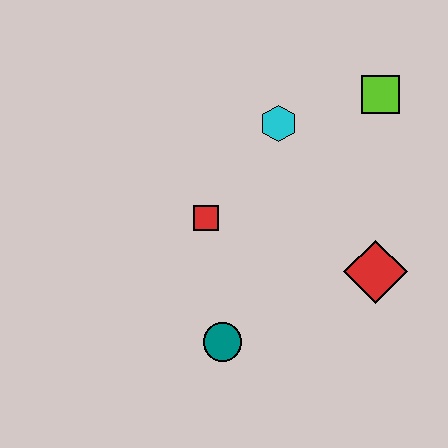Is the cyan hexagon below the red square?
No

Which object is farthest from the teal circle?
The lime square is farthest from the teal circle.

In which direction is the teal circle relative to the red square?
The teal circle is below the red square.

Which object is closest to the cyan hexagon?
The lime square is closest to the cyan hexagon.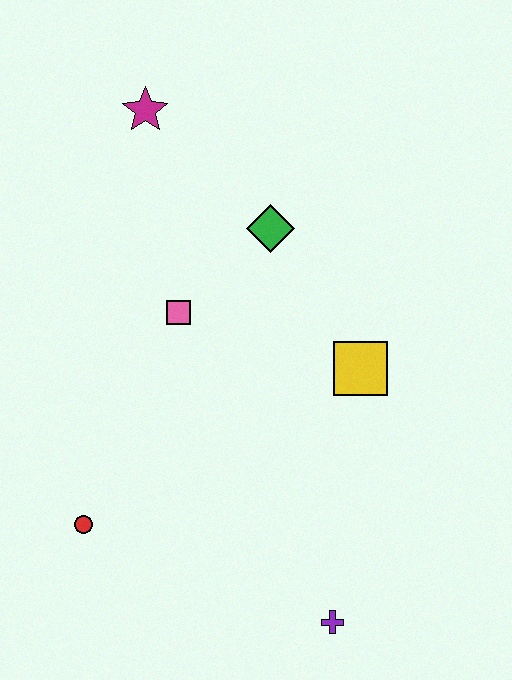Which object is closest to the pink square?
The green diamond is closest to the pink square.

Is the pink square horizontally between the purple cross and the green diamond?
No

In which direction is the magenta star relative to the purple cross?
The magenta star is above the purple cross.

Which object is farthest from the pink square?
The purple cross is farthest from the pink square.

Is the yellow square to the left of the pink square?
No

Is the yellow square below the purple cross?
No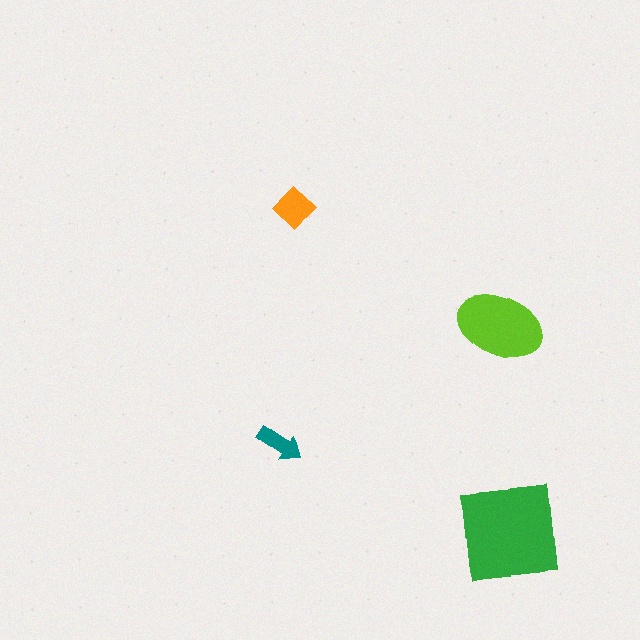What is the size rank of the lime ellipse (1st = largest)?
2nd.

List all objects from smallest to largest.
The teal arrow, the orange diamond, the lime ellipse, the green square.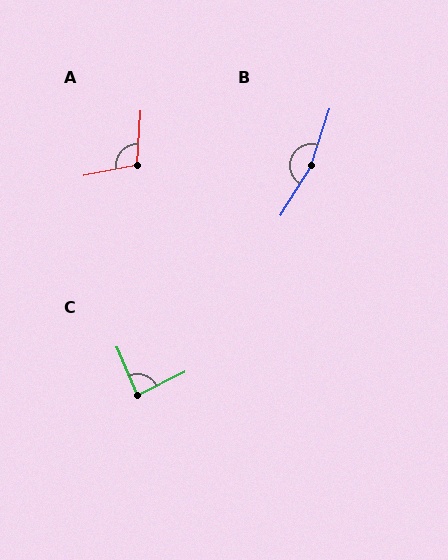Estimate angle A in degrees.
Approximately 104 degrees.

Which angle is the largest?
B, at approximately 166 degrees.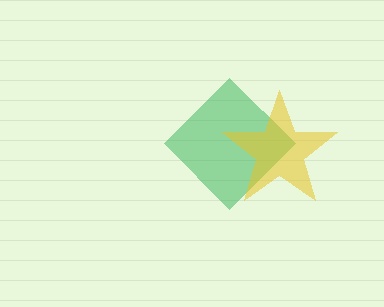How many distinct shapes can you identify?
There are 2 distinct shapes: a green diamond, a yellow star.